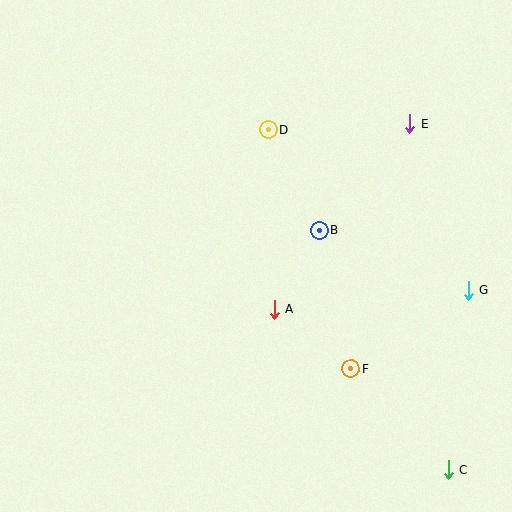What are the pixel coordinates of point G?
Point G is at (468, 290).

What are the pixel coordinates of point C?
Point C is at (448, 470).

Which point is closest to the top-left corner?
Point D is closest to the top-left corner.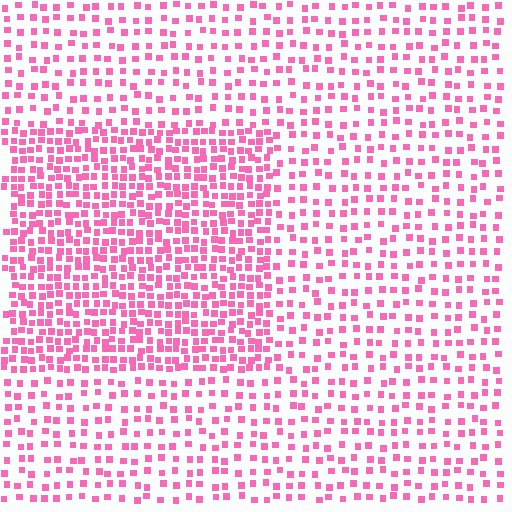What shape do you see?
I see a rectangle.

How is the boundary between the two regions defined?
The boundary is defined by a change in element density (approximately 2.0x ratio). All elements are the same color, size, and shape.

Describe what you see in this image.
The image contains small pink elements arranged at two different densities. A rectangle-shaped region is visible where the elements are more densely packed than the surrounding area.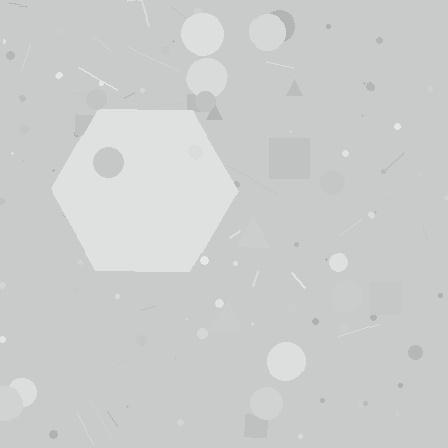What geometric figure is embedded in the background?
A hexagon is embedded in the background.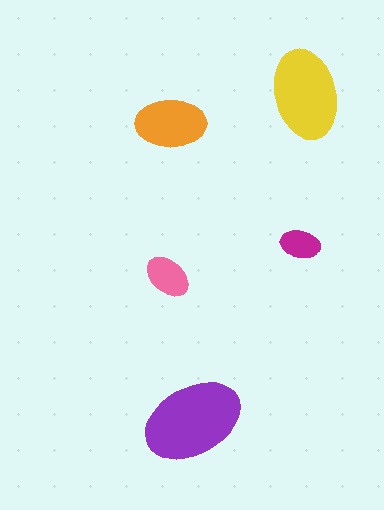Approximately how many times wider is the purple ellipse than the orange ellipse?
About 1.5 times wider.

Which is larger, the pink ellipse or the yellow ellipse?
The yellow one.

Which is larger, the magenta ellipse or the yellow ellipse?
The yellow one.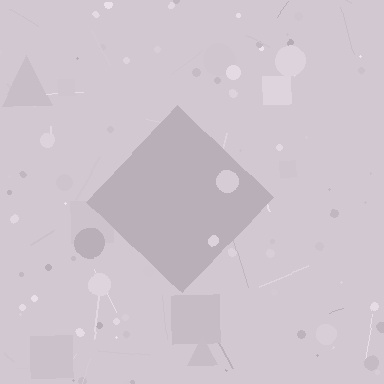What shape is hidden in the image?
A diamond is hidden in the image.